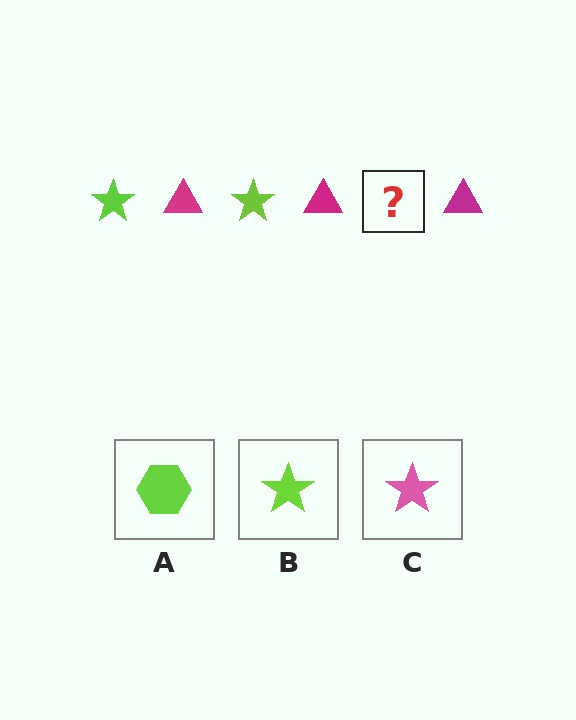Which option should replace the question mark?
Option B.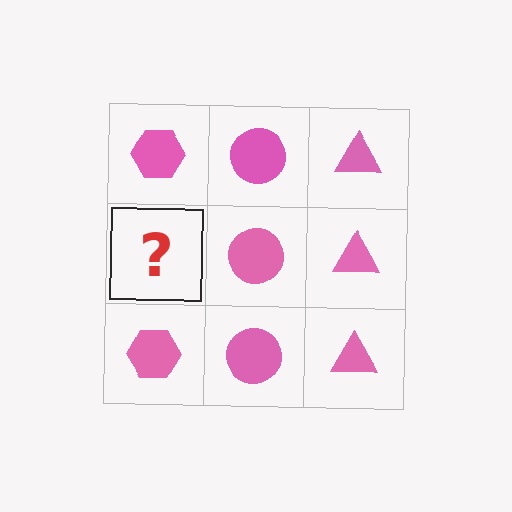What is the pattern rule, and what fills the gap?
The rule is that each column has a consistent shape. The gap should be filled with a pink hexagon.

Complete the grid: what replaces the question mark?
The question mark should be replaced with a pink hexagon.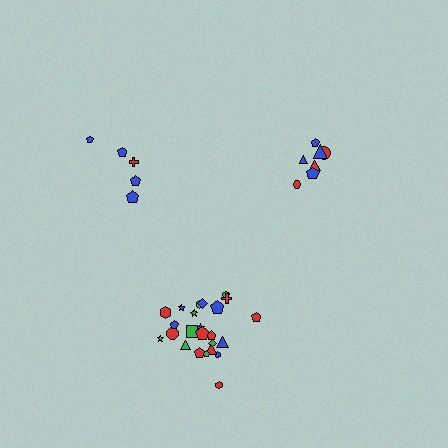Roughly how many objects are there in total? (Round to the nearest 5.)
Roughly 35 objects in total.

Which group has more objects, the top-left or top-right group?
The top-right group.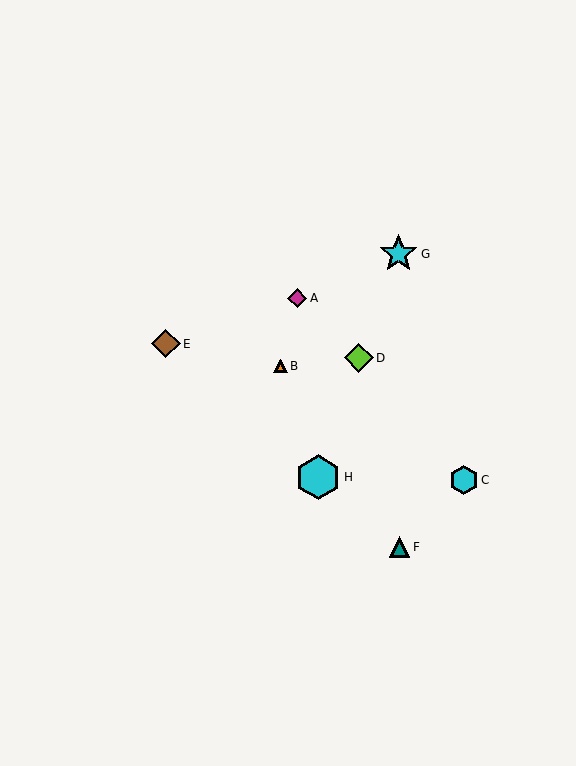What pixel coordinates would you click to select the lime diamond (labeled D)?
Click at (359, 358) to select the lime diamond D.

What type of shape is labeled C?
Shape C is a cyan hexagon.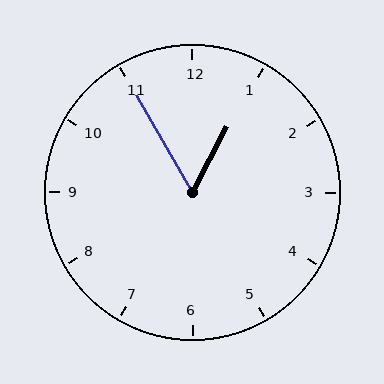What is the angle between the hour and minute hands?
Approximately 58 degrees.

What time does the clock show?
12:55.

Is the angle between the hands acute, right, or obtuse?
It is acute.